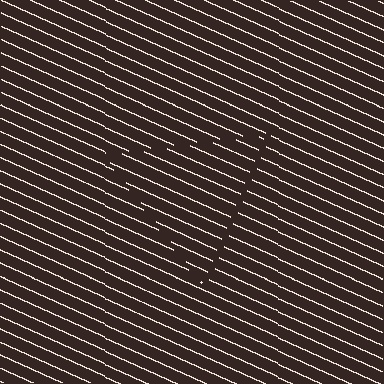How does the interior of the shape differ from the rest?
The interior of the shape contains the same grating, shifted by half a period — the contour is defined by the phase discontinuity where line-ends from the inner and outer gratings abut.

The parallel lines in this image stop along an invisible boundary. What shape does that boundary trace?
An illusory triangle. The interior of the shape contains the same grating, shifted by half a period — the contour is defined by the phase discontinuity where line-ends from the inner and outer gratings abut.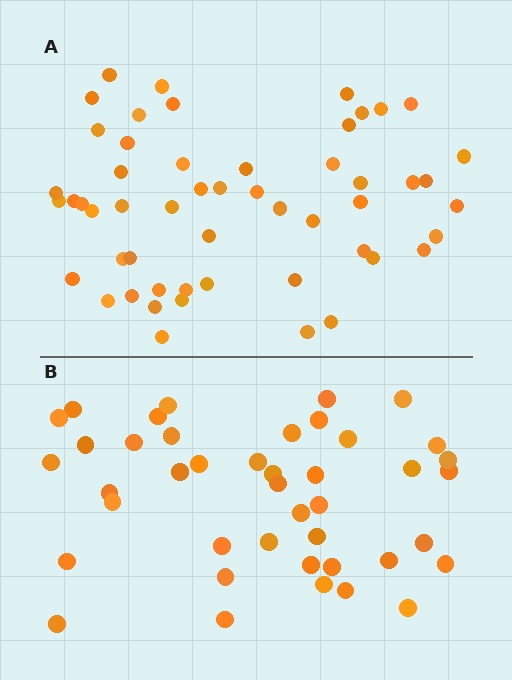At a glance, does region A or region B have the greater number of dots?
Region A (the top region) has more dots.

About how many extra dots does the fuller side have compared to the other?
Region A has roughly 12 or so more dots than region B.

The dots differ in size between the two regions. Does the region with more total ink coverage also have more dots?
No. Region B has more total ink coverage because its dots are larger, but region A actually contains more individual dots. Total area can be misleading — the number of items is what matters here.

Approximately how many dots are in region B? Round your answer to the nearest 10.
About 40 dots. (The exact count is 42, which rounds to 40.)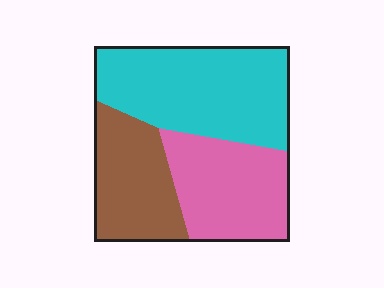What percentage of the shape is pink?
Pink covers around 30% of the shape.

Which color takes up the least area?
Brown, at roughly 25%.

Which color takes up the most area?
Cyan, at roughly 45%.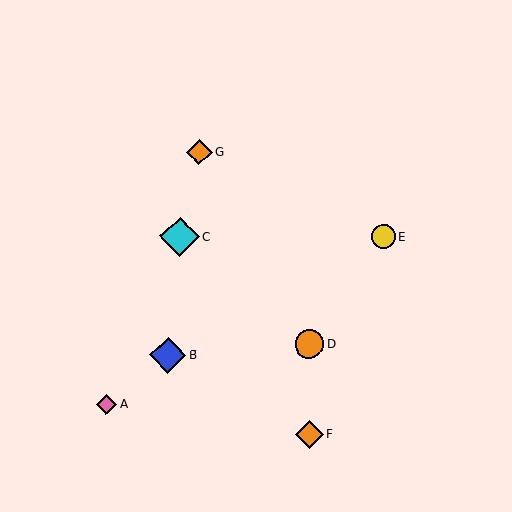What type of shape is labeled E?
Shape E is a yellow circle.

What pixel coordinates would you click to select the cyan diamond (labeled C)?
Click at (180, 237) to select the cyan diamond C.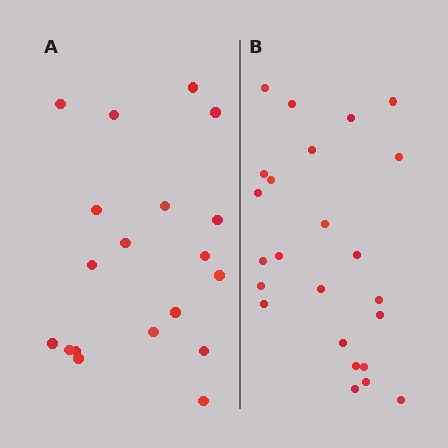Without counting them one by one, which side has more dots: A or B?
Region B (the right region) has more dots.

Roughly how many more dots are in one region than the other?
Region B has about 5 more dots than region A.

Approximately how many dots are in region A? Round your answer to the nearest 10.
About 20 dots. (The exact count is 19, which rounds to 20.)